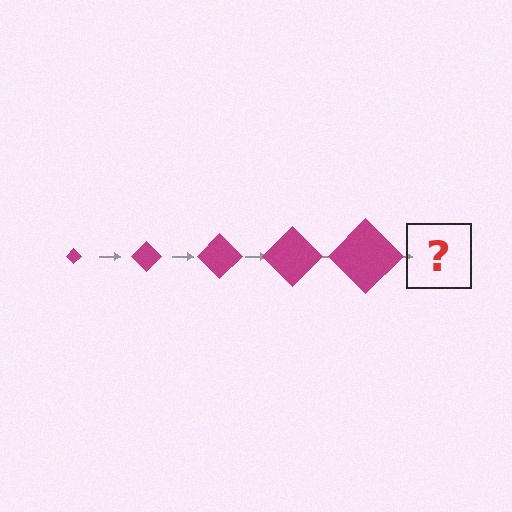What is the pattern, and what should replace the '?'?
The pattern is that the diamond gets progressively larger each step. The '?' should be a magenta diamond, larger than the previous one.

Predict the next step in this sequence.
The next step is a magenta diamond, larger than the previous one.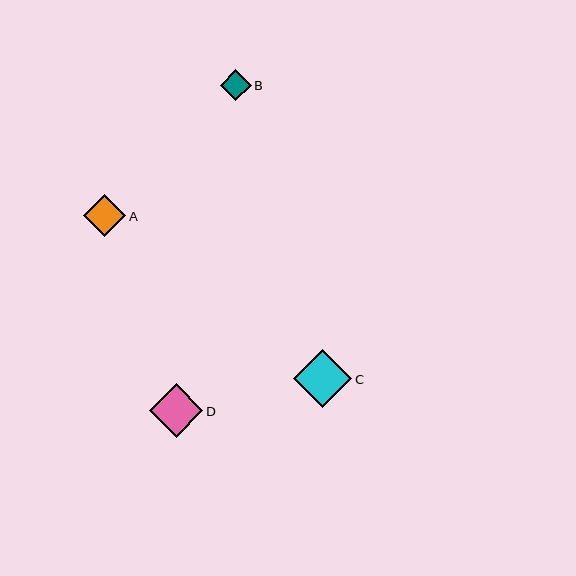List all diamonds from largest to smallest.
From largest to smallest: C, D, A, B.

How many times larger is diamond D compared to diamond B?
Diamond D is approximately 1.7 times the size of diamond B.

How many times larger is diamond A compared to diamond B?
Diamond A is approximately 1.3 times the size of diamond B.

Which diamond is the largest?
Diamond C is the largest with a size of approximately 58 pixels.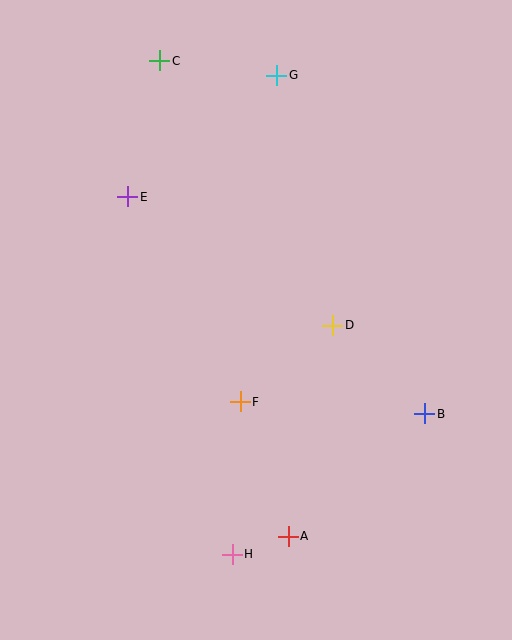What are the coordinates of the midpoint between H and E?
The midpoint between H and E is at (180, 375).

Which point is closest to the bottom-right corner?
Point B is closest to the bottom-right corner.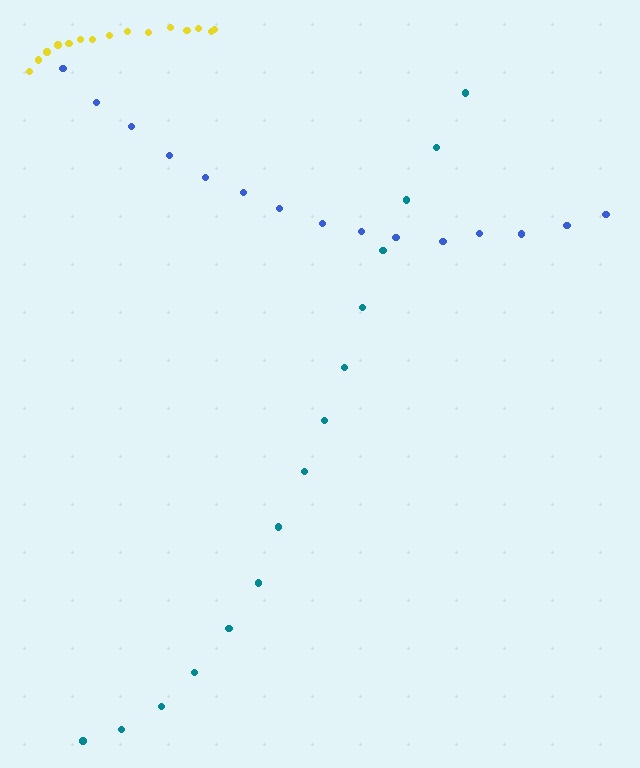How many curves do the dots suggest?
There are 3 distinct paths.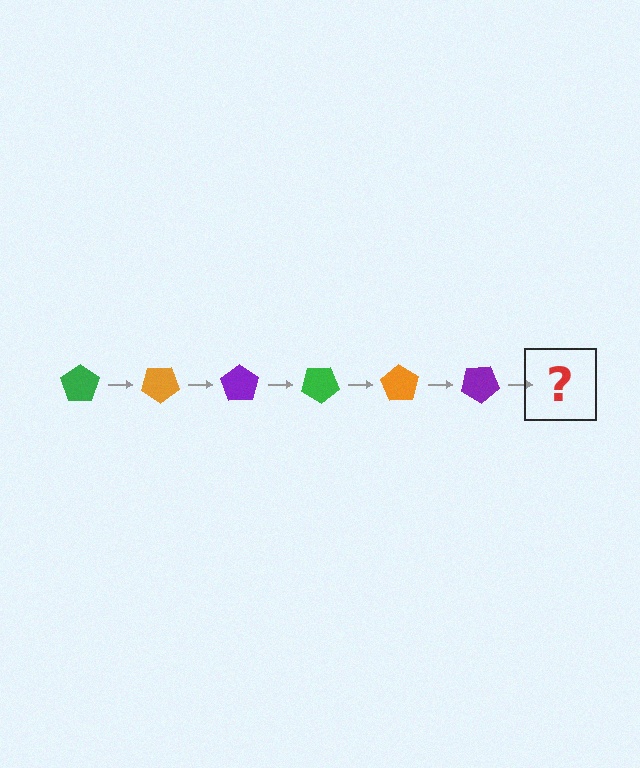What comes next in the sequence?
The next element should be a green pentagon, rotated 210 degrees from the start.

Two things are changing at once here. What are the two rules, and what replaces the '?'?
The two rules are that it rotates 35 degrees each step and the color cycles through green, orange, and purple. The '?' should be a green pentagon, rotated 210 degrees from the start.